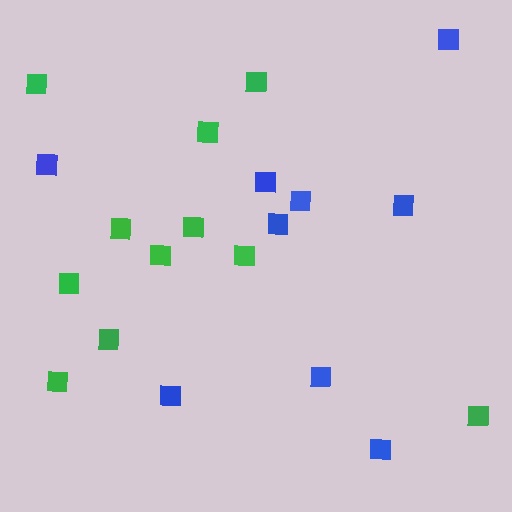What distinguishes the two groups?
There are 2 groups: one group of blue squares (9) and one group of green squares (11).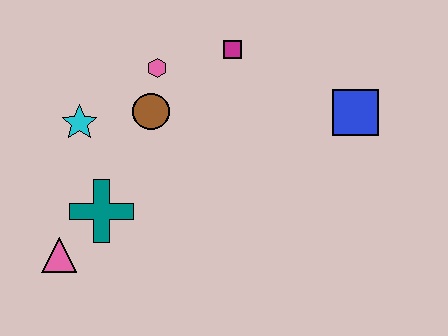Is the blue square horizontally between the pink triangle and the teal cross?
No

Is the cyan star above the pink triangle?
Yes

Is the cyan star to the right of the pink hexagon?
No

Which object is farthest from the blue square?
The pink triangle is farthest from the blue square.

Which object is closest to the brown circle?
The pink hexagon is closest to the brown circle.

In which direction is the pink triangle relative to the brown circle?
The pink triangle is below the brown circle.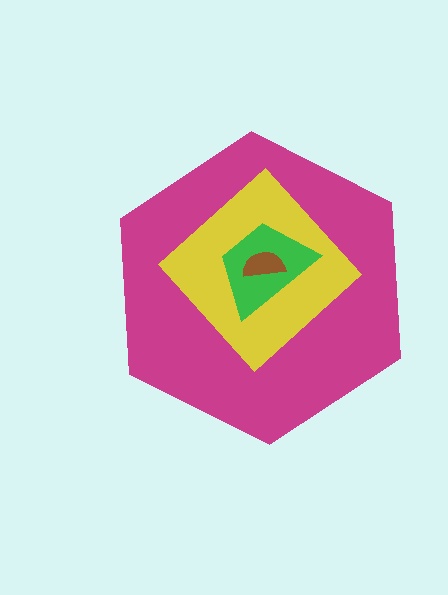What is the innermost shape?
The brown semicircle.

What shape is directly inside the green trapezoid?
The brown semicircle.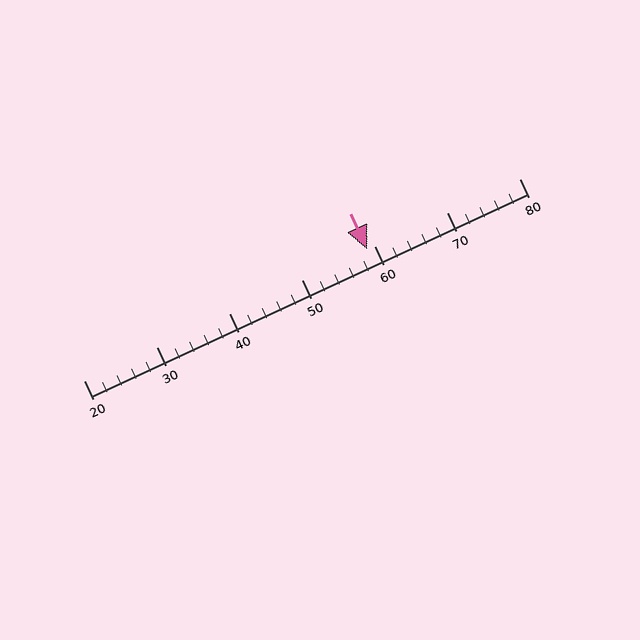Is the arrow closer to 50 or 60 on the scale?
The arrow is closer to 60.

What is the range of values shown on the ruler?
The ruler shows values from 20 to 80.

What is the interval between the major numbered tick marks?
The major tick marks are spaced 10 units apart.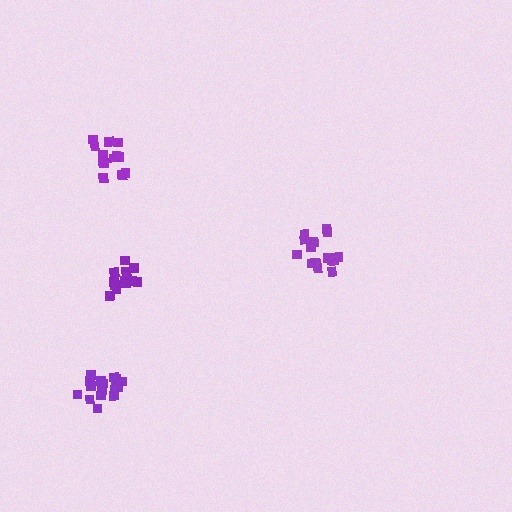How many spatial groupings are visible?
There are 4 spatial groupings.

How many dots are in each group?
Group 1: 17 dots, Group 2: 18 dots, Group 3: 12 dots, Group 4: 13 dots (60 total).